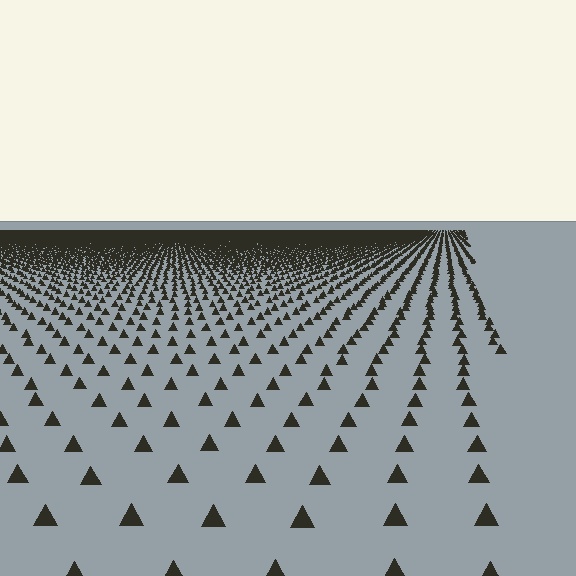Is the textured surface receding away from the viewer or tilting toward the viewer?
The surface is receding away from the viewer. Texture elements get smaller and denser toward the top.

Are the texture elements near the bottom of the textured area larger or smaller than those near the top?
Larger. Near the bottom, elements are closer to the viewer and appear at a bigger on-screen size.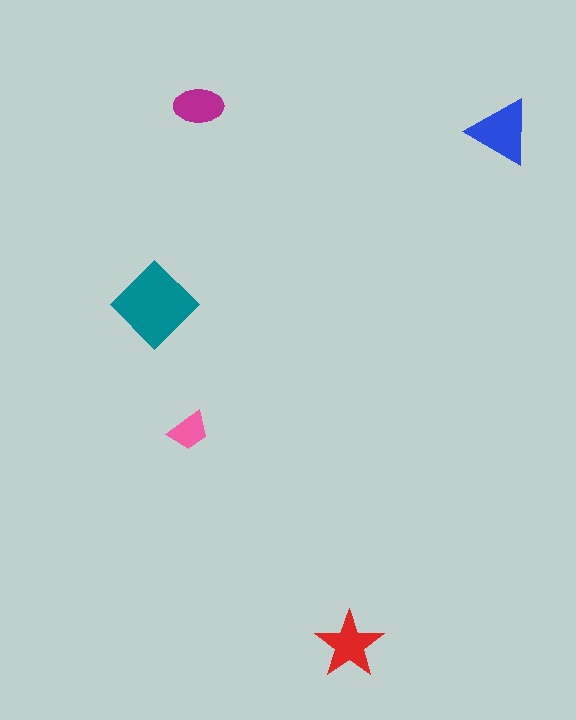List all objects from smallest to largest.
The pink trapezoid, the magenta ellipse, the red star, the blue triangle, the teal diamond.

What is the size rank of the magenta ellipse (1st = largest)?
4th.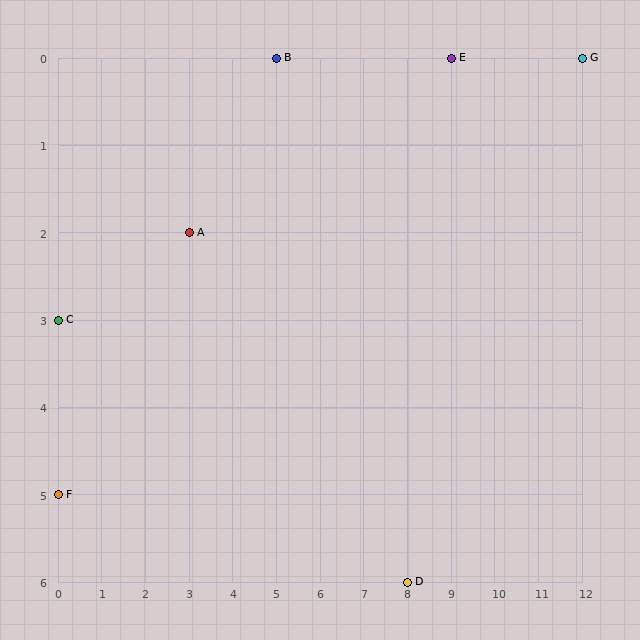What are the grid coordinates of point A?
Point A is at grid coordinates (3, 2).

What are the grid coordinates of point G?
Point G is at grid coordinates (12, 0).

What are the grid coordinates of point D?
Point D is at grid coordinates (8, 6).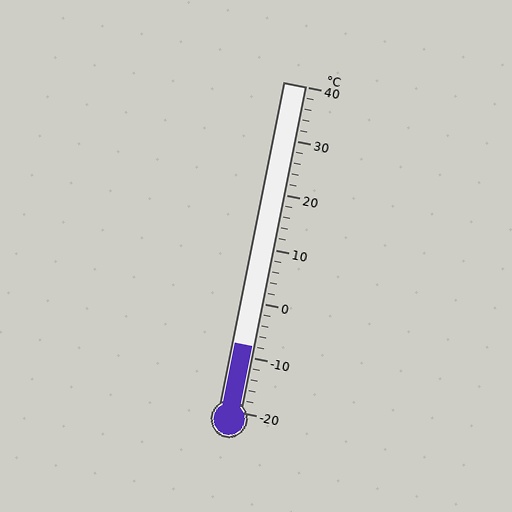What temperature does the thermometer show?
The thermometer shows approximately -8°C.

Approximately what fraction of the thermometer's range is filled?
The thermometer is filled to approximately 20% of its range.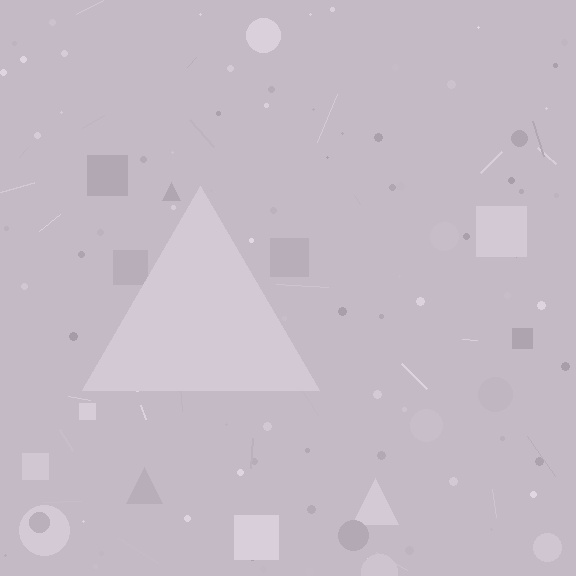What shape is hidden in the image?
A triangle is hidden in the image.